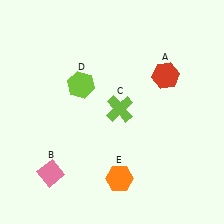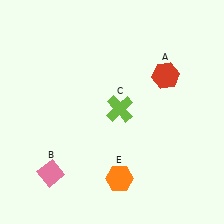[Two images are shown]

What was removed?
The lime hexagon (D) was removed in Image 2.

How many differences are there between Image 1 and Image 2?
There is 1 difference between the two images.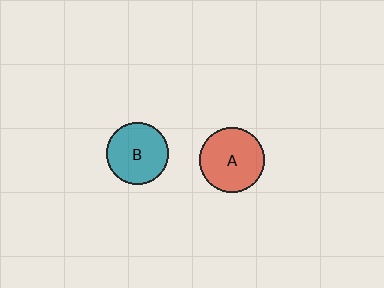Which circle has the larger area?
Circle A (red).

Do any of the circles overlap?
No, none of the circles overlap.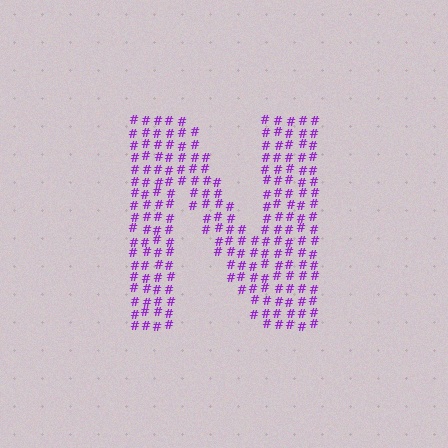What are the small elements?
The small elements are hash symbols.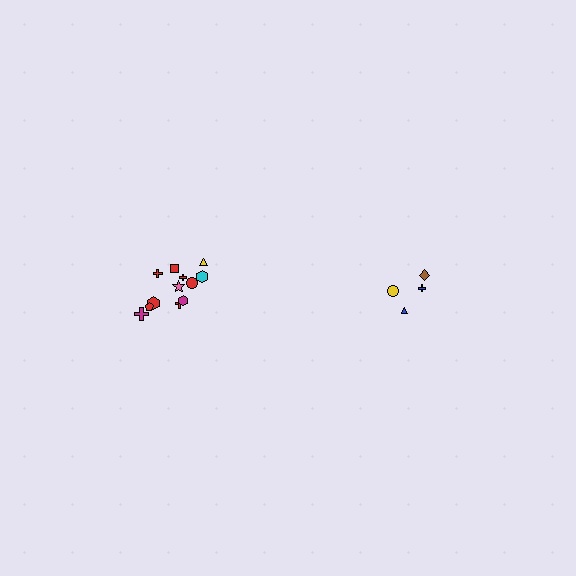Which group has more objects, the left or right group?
The left group.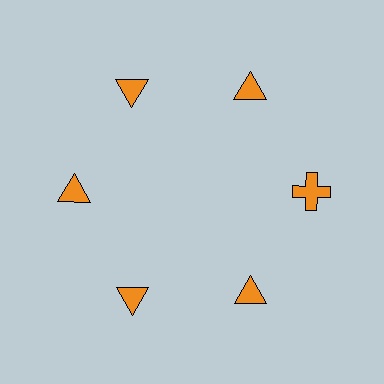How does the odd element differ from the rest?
It has a different shape: cross instead of triangle.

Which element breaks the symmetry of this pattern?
The orange cross at roughly the 3 o'clock position breaks the symmetry. All other shapes are orange triangles.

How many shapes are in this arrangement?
There are 6 shapes arranged in a ring pattern.